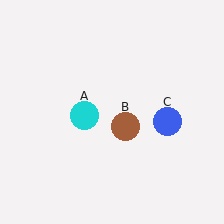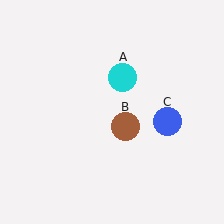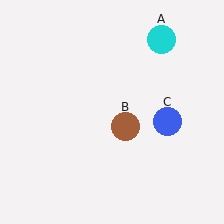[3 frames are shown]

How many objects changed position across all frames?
1 object changed position: cyan circle (object A).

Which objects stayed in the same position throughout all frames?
Brown circle (object B) and blue circle (object C) remained stationary.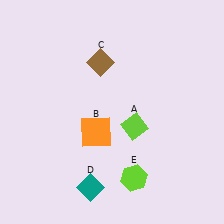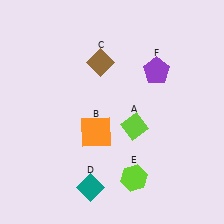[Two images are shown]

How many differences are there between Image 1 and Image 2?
There is 1 difference between the two images.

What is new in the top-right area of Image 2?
A purple pentagon (F) was added in the top-right area of Image 2.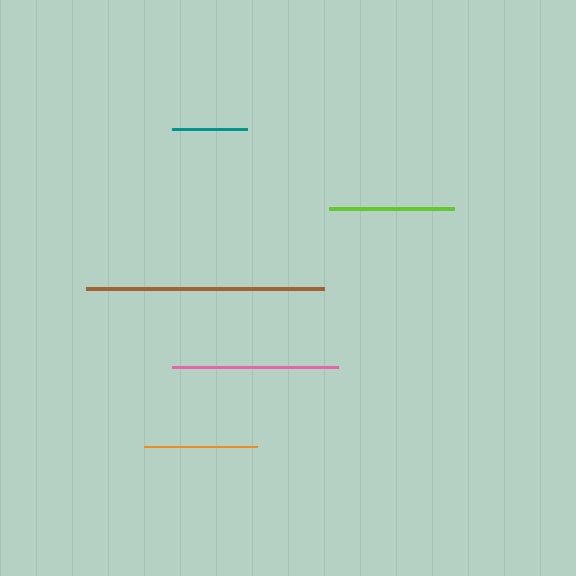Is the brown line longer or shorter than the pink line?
The brown line is longer than the pink line.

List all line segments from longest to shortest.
From longest to shortest: brown, pink, lime, orange, teal.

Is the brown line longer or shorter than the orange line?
The brown line is longer than the orange line.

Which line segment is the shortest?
The teal line is the shortest at approximately 76 pixels.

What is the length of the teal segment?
The teal segment is approximately 76 pixels long.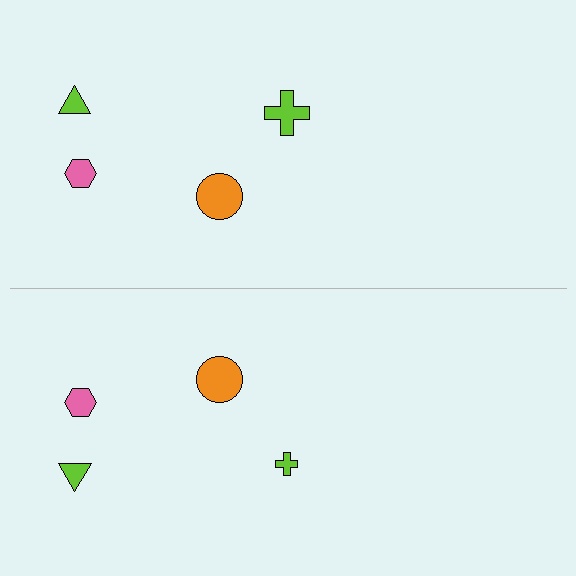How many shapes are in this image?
There are 8 shapes in this image.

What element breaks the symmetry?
The lime cross on the bottom side has a different size than its mirror counterpart.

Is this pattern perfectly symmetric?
No, the pattern is not perfectly symmetric. The lime cross on the bottom side has a different size than its mirror counterpart.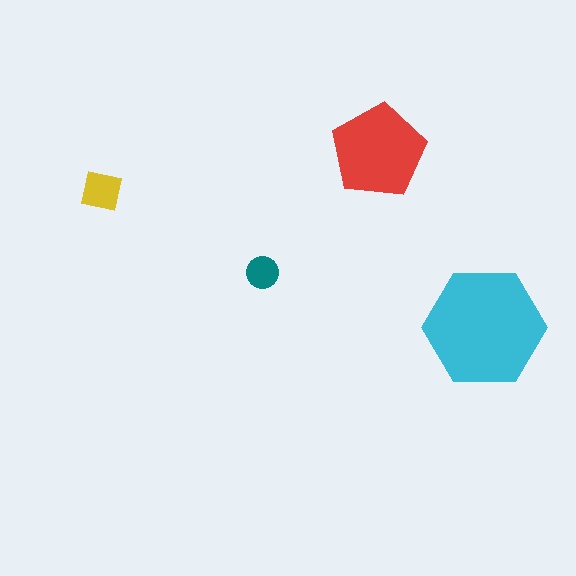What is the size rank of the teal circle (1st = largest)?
4th.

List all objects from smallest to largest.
The teal circle, the yellow square, the red pentagon, the cyan hexagon.